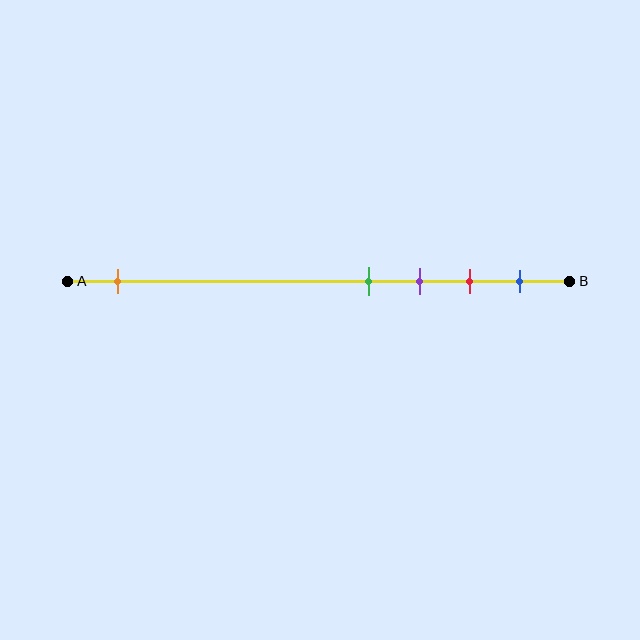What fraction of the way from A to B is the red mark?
The red mark is approximately 80% (0.8) of the way from A to B.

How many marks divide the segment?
There are 5 marks dividing the segment.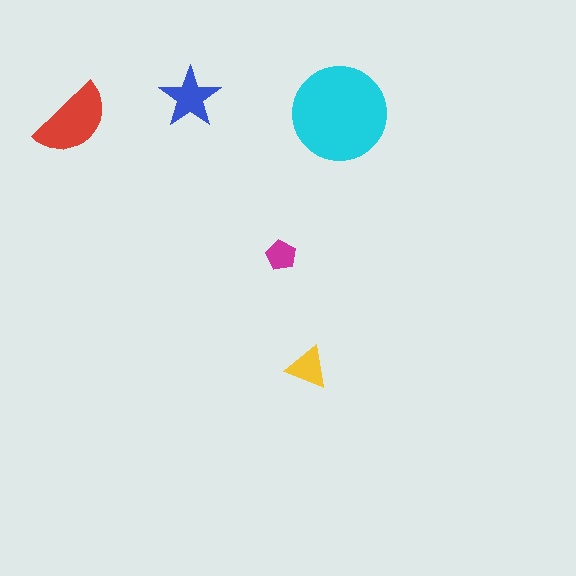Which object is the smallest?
The magenta pentagon.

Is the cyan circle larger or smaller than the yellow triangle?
Larger.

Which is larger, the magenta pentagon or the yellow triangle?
The yellow triangle.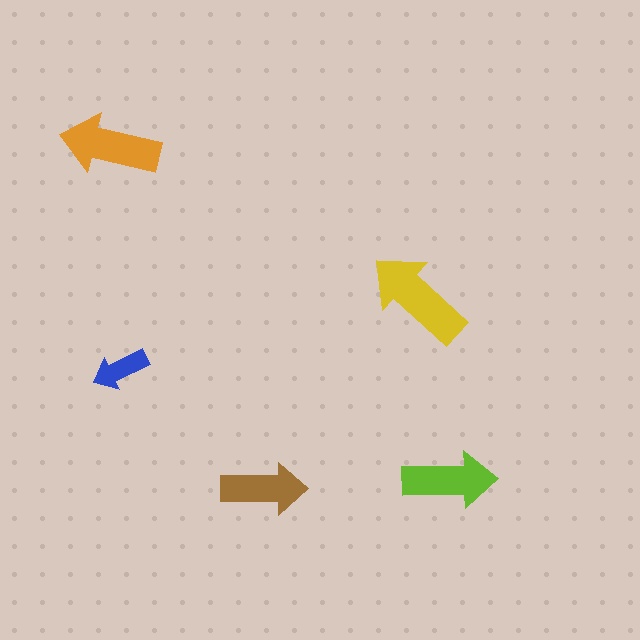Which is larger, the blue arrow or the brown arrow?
The brown one.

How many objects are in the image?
There are 5 objects in the image.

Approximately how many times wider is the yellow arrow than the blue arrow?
About 2 times wider.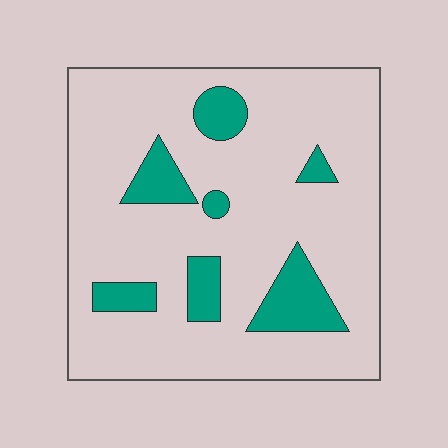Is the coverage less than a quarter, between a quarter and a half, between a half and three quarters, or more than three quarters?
Less than a quarter.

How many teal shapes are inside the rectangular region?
7.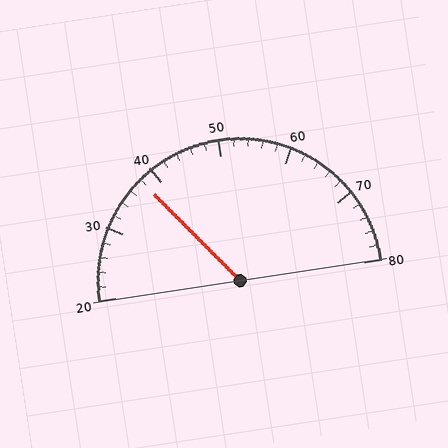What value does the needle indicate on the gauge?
The needle indicates approximately 38.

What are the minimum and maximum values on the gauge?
The gauge ranges from 20 to 80.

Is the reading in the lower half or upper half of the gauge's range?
The reading is in the lower half of the range (20 to 80).